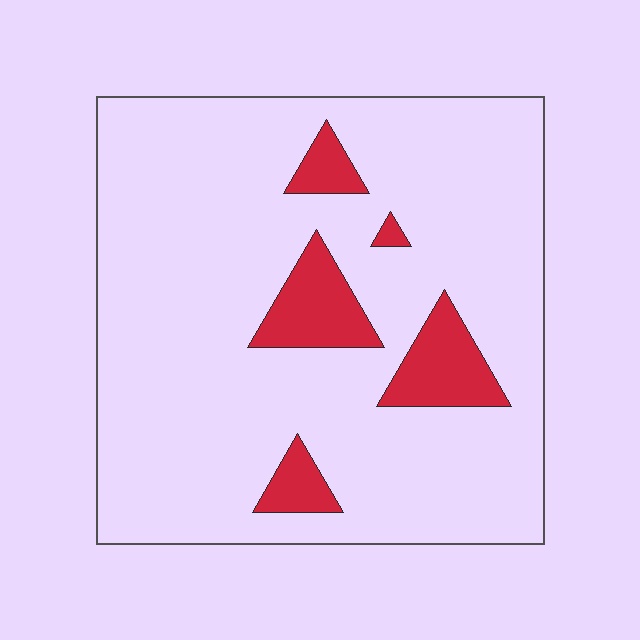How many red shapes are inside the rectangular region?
5.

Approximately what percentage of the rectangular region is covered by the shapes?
Approximately 10%.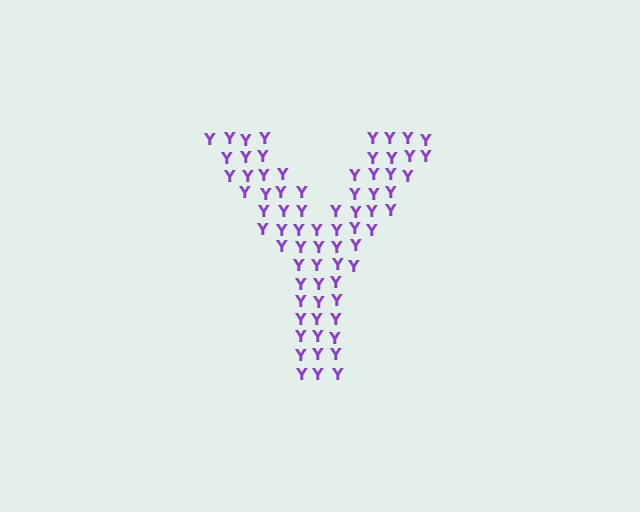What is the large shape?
The large shape is the letter Y.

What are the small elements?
The small elements are letter Y's.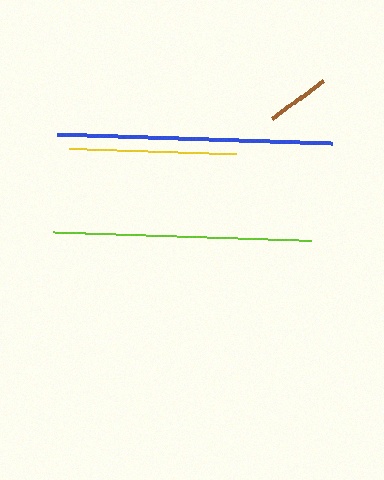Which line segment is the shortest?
The brown line is the shortest at approximately 64 pixels.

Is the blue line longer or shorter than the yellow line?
The blue line is longer than the yellow line.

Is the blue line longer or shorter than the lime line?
The blue line is longer than the lime line.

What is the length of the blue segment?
The blue segment is approximately 275 pixels long.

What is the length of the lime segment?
The lime segment is approximately 258 pixels long.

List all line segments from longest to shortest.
From longest to shortest: blue, lime, yellow, brown.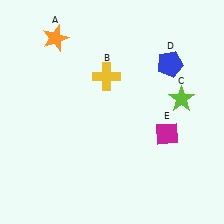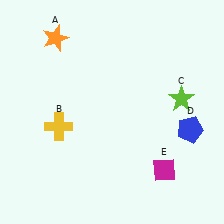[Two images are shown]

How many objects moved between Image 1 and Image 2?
3 objects moved between the two images.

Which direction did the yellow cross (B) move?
The yellow cross (B) moved down.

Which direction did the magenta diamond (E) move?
The magenta diamond (E) moved down.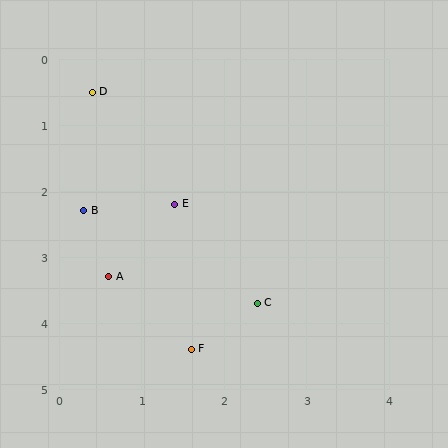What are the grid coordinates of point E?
Point E is at approximately (1.4, 2.2).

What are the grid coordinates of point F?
Point F is at approximately (1.6, 4.4).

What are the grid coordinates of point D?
Point D is at approximately (0.4, 0.5).